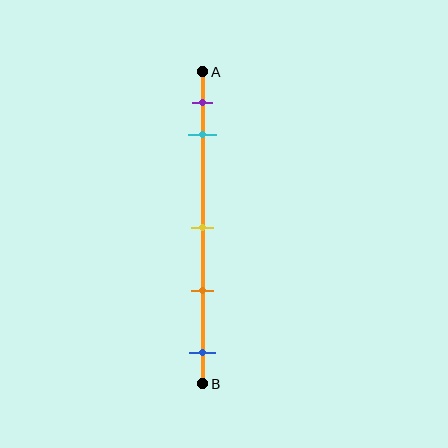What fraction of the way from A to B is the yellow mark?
The yellow mark is approximately 50% (0.5) of the way from A to B.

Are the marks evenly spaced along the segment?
No, the marks are not evenly spaced.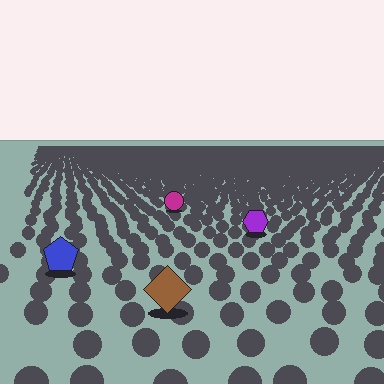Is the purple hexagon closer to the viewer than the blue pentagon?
No. The blue pentagon is closer — you can tell from the texture gradient: the ground texture is coarser near it.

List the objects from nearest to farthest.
From nearest to farthest: the brown diamond, the blue pentagon, the purple hexagon, the magenta circle.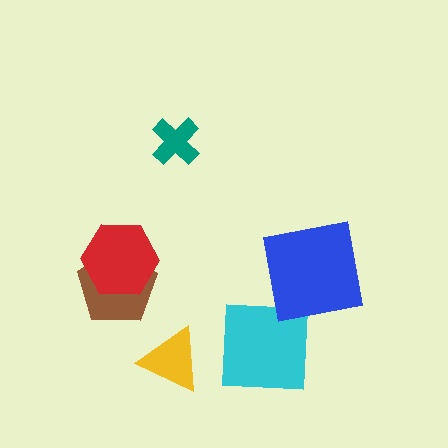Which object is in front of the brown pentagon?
The red hexagon is in front of the brown pentagon.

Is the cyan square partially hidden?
No, no other shape covers it.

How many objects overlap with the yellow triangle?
0 objects overlap with the yellow triangle.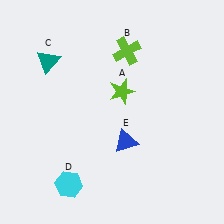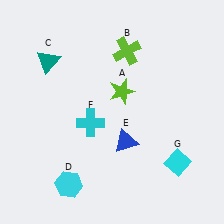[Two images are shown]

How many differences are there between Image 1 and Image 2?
There are 2 differences between the two images.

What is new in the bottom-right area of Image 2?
A cyan diamond (G) was added in the bottom-right area of Image 2.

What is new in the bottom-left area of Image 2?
A cyan cross (F) was added in the bottom-left area of Image 2.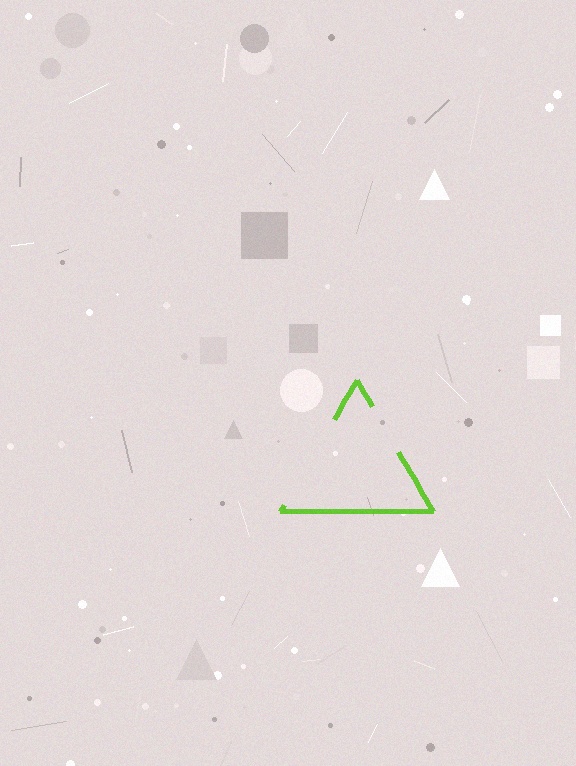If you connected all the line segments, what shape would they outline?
They would outline a triangle.